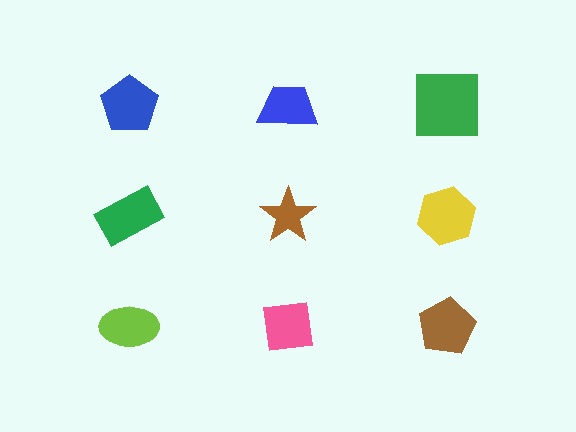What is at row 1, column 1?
A blue pentagon.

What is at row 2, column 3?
A yellow hexagon.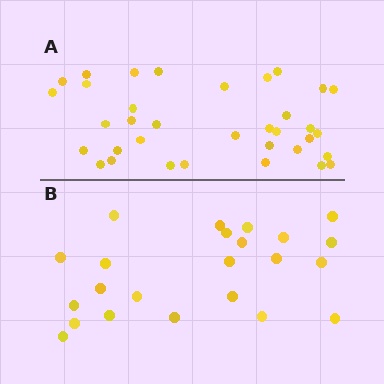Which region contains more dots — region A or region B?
Region A (the top region) has more dots.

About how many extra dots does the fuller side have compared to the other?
Region A has roughly 12 or so more dots than region B.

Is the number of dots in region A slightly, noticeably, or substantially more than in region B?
Region A has substantially more. The ratio is roughly 1.5 to 1.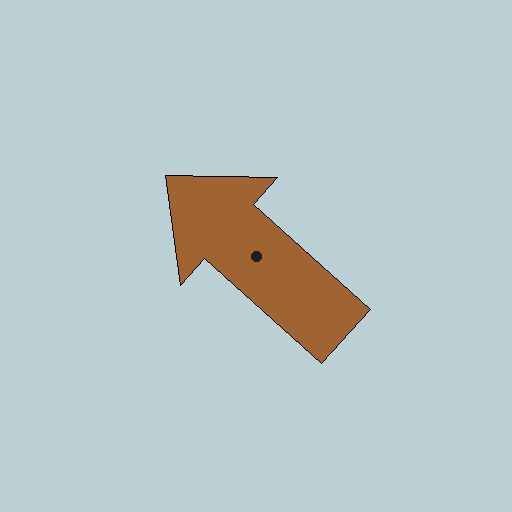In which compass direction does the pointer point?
Northwest.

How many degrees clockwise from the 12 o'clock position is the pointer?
Approximately 312 degrees.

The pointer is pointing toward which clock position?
Roughly 10 o'clock.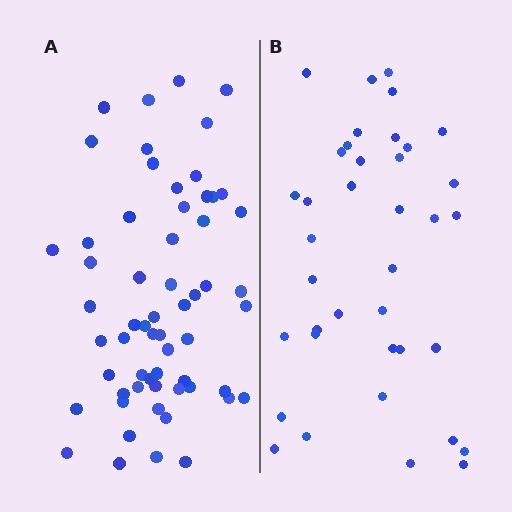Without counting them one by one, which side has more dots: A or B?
Region A (the left region) has more dots.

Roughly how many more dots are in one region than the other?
Region A has approximately 20 more dots than region B.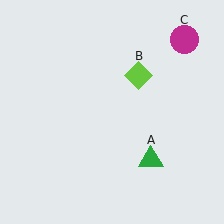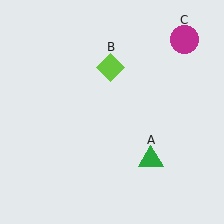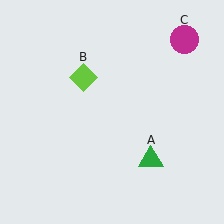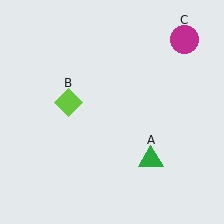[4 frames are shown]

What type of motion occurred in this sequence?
The lime diamond (object B) rotated counterclockwise around the center of the scene.